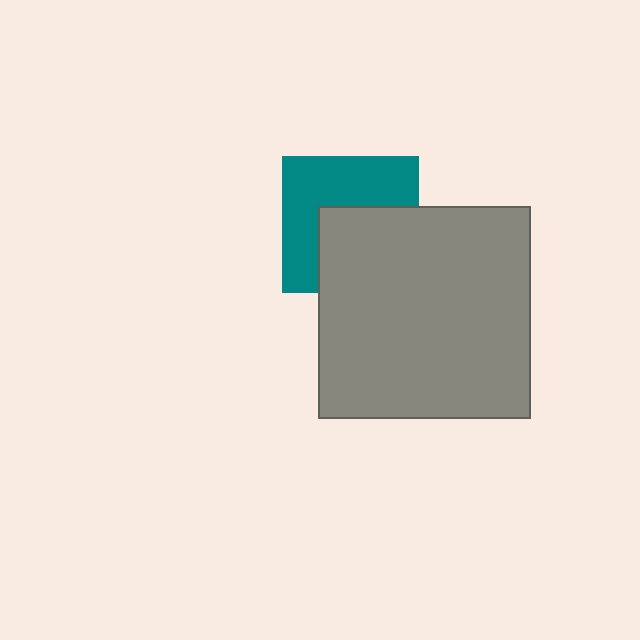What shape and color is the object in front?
The object in front is a gray square.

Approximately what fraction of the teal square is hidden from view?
Roughly 47% of the teal square is hidden behind the gray square.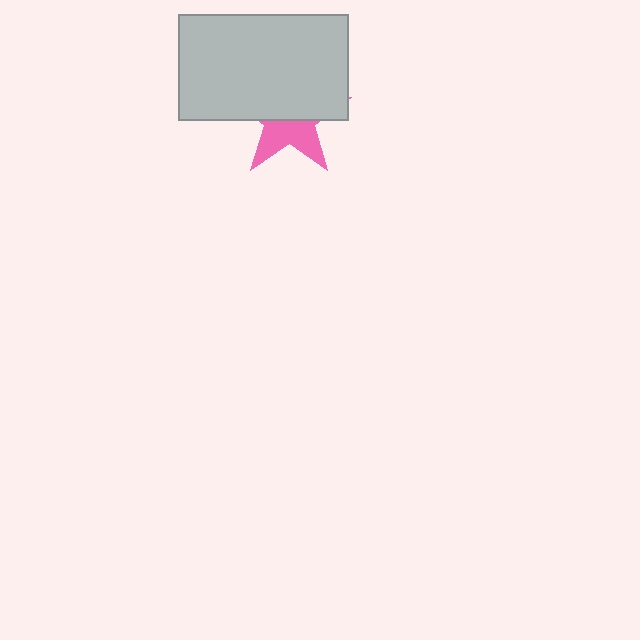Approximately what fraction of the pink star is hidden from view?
Roughly 59% of the pink star is hidden behind the light gray rectangle.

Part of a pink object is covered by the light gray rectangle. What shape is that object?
It is a star.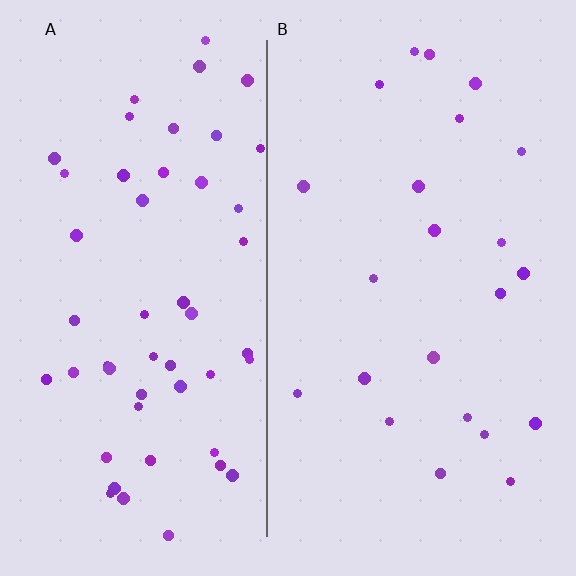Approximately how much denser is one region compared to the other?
Approximately 2.3× — region A over region B.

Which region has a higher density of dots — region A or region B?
A (the left).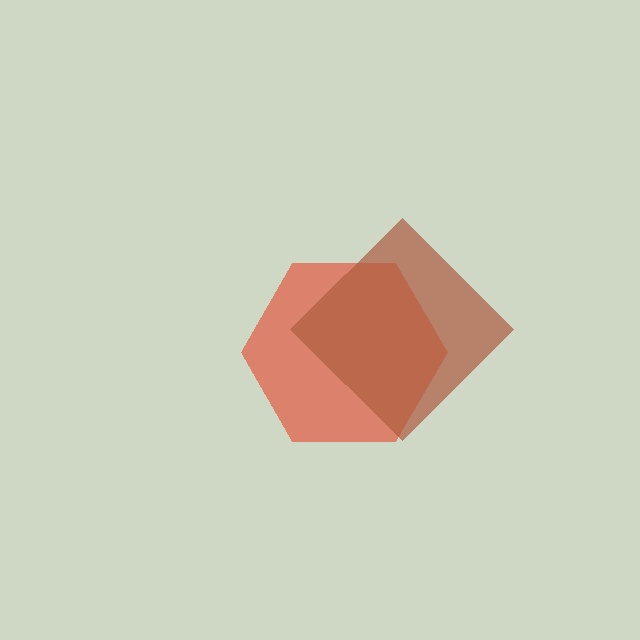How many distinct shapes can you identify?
There are 2 distinct shapes: a red hexagon, a brown diamond.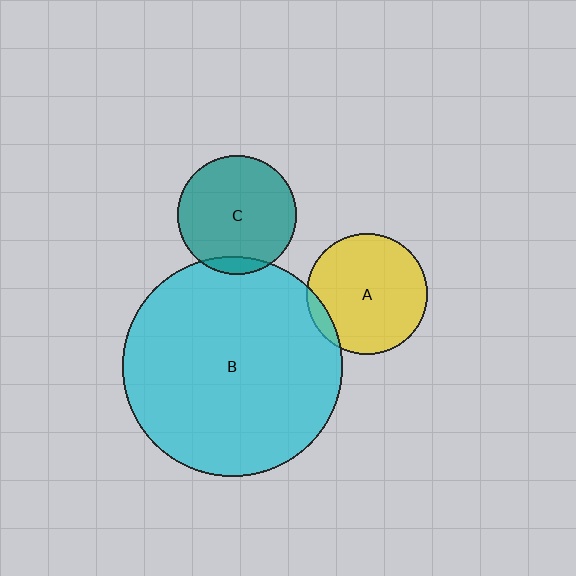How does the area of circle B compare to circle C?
Approximately 3.4 times.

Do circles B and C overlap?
Yes.